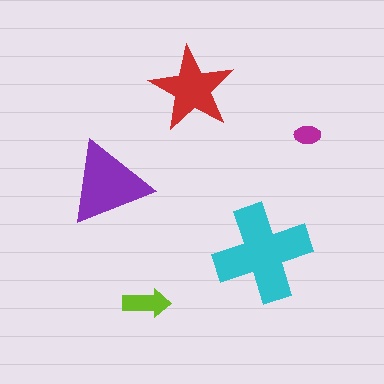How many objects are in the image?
There are 5 objects in the image.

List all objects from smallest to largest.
The magenta ellipse, the lime arrow, the red star, the purple triangle, the cyan cross.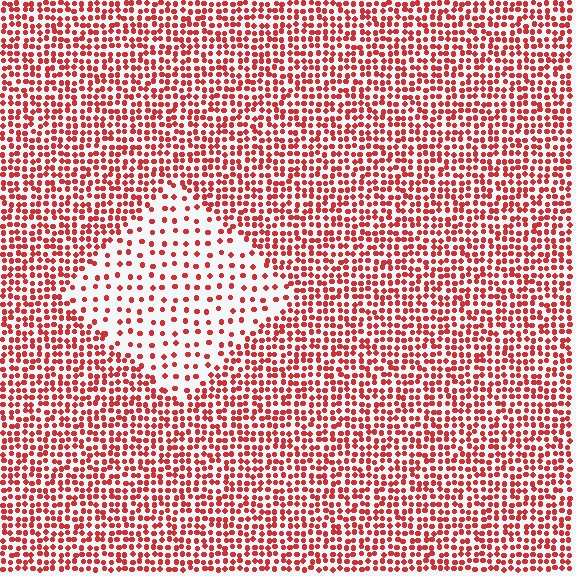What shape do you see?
I see a diamond.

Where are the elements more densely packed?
The elements are more densely packed outside the diamond boundary.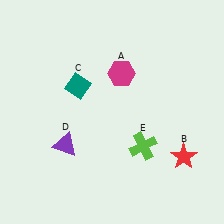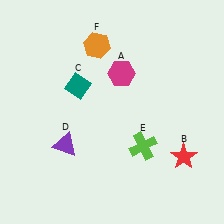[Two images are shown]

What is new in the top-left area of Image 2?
An orange hexagon (F) was added in the top-left area of Image 2.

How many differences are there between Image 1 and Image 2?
There is 1 difference between the two images.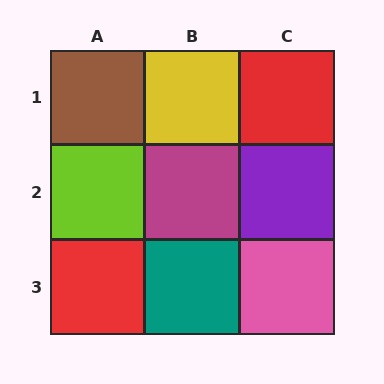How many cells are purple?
1 cell is purple.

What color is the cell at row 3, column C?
Pink.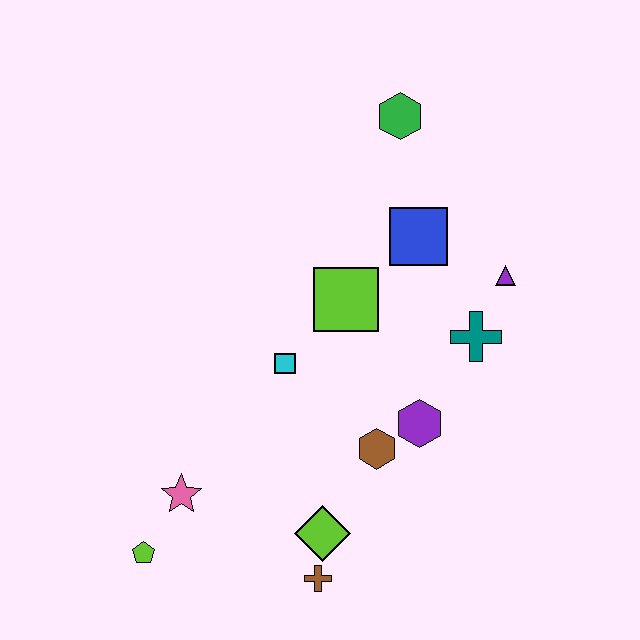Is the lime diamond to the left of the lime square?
Yes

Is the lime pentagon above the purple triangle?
No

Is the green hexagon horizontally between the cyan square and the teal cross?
Yes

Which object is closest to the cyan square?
The lime square is closest to the cyan square.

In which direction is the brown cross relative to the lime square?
The brown cross is below the lime square.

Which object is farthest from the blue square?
The lime pentagon is farthest from the blue square.